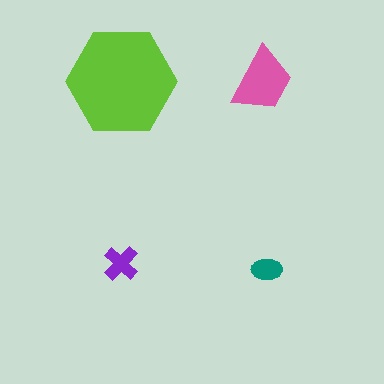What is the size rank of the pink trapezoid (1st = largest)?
2nd.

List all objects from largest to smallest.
The lime hexagon, the pink trapezoid, the purple cross, the teal ellipse.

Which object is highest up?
The lime hexagon is topmost.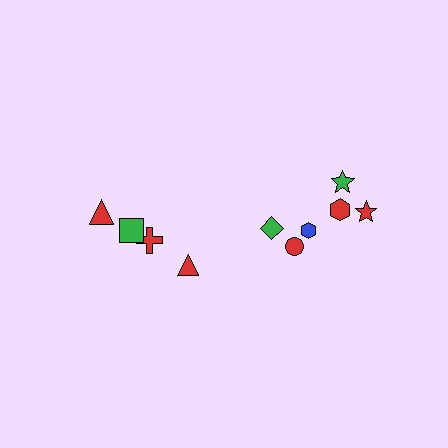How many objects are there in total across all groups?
There are 10 objects.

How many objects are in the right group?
There are 6 objects.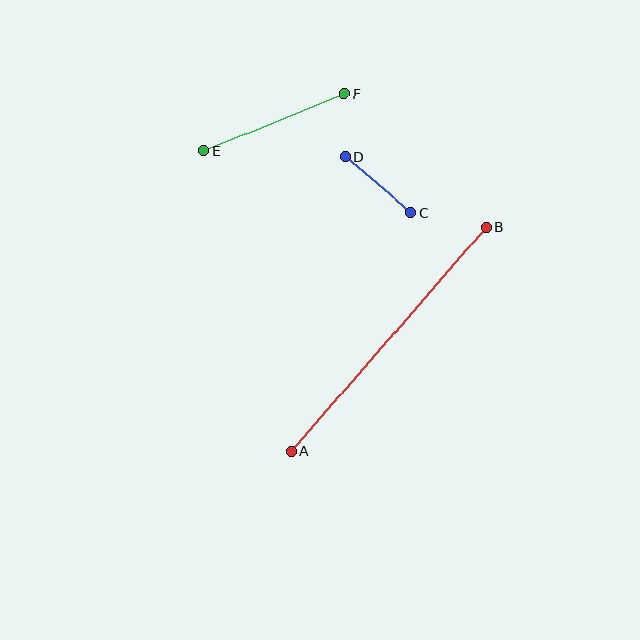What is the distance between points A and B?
The distance is approximately 297 pixels.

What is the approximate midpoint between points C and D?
The midpoint is at approximately (378, 185) pixels.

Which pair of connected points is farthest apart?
Points A and B are farthest apart.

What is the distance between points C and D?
The distance is approximately 86 pixels.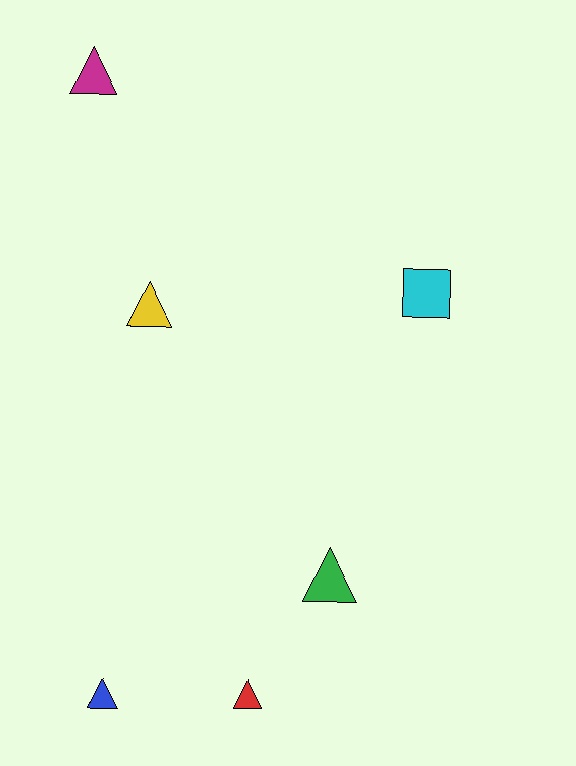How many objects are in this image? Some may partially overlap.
There are 6 objects.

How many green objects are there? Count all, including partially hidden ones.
There is 1 green object.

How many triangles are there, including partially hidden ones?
There are 5 triangles.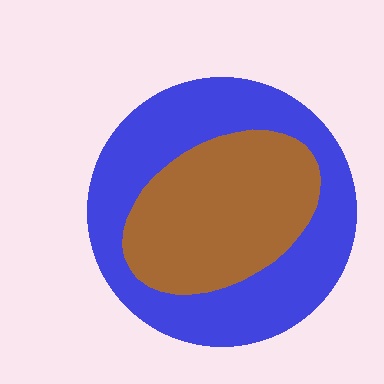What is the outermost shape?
The blue circle.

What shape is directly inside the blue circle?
The brown ellipse.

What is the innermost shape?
The brown ellipse.